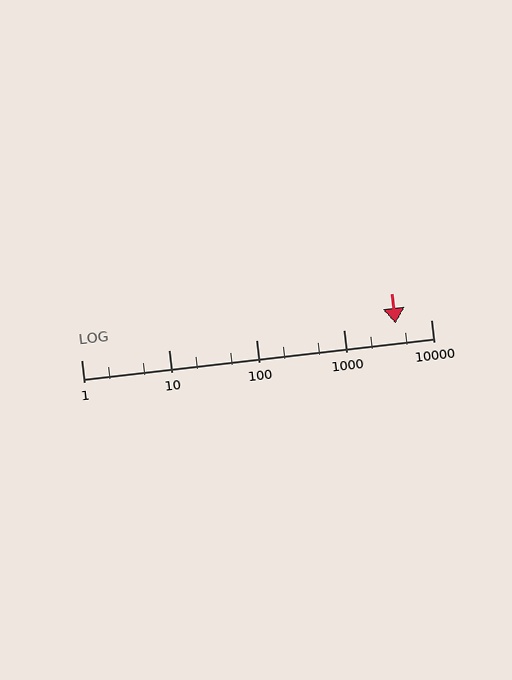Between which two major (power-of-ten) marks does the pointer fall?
The pointer is between 1000 and 10000.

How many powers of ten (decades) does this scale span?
The scale spans 4 decades, from 1 to 10000.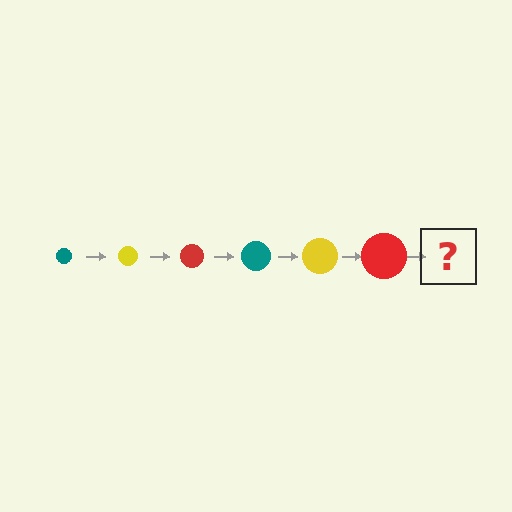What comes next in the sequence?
The next element should be a teal circle, larger than the previous one.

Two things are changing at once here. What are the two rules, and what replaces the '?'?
The two rules are that the circle grows larger each step and the color cycles through teal, yellow, and red. The '?' should be a teal circle, larger than the previous one.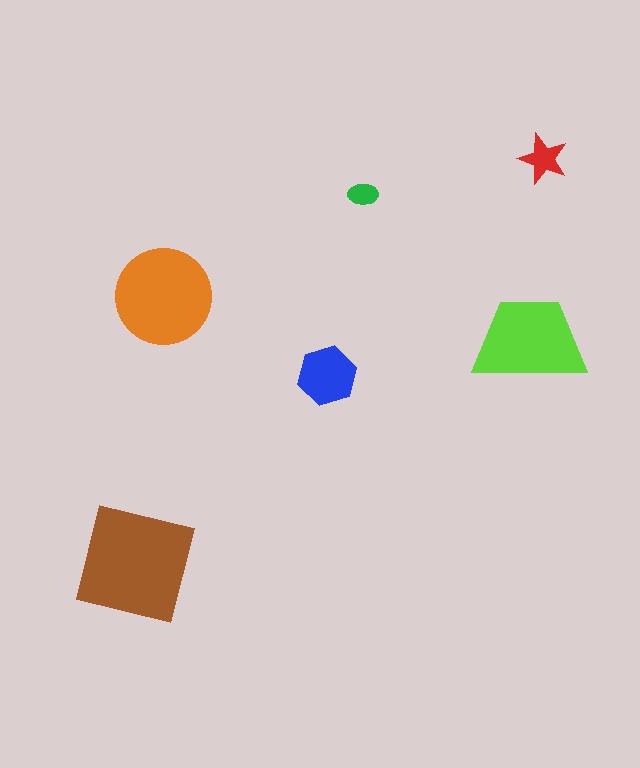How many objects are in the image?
There are 6 objects in the image.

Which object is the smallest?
The green ellipse.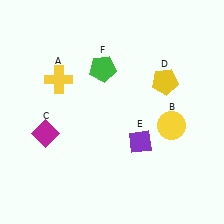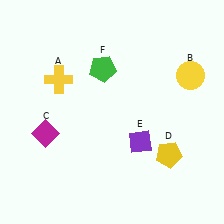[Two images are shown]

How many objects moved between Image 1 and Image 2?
2 objects moved between the two images.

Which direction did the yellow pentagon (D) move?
The yellow pentagon (D) moved down.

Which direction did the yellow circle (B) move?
The yellow circle (B) moved up.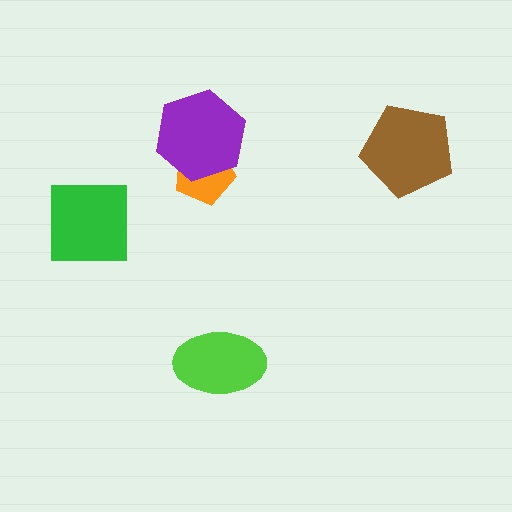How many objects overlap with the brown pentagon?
0 objects overlap with the brown pentagon.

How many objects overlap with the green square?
0 objects overlap with the green square.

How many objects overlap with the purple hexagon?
1 object overlaps with the purple hexagon.